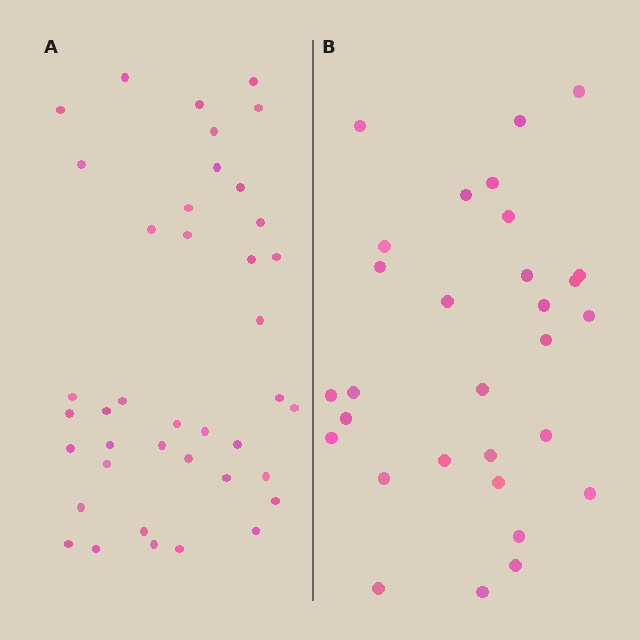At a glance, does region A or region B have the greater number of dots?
Region A (the left region) has more dots.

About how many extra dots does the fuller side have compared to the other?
Region A has roughly 10 or so more dots than region B.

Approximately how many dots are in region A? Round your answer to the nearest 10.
About 40 dots.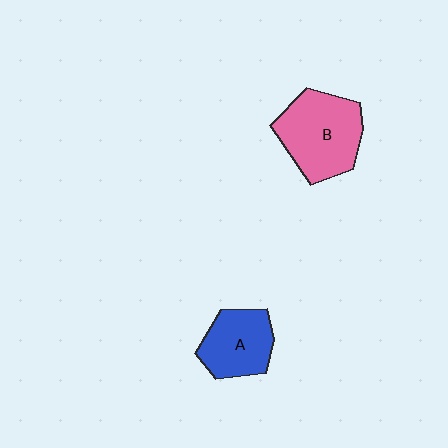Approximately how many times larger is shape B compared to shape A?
Approximately 1.4 times.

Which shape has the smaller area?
Shape A (blue).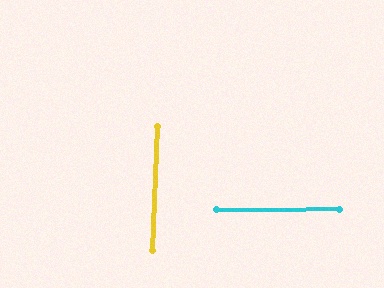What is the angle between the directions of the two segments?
Approximately 88 degrees.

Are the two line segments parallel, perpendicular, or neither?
Perpendicular — they meet at approximately 88°.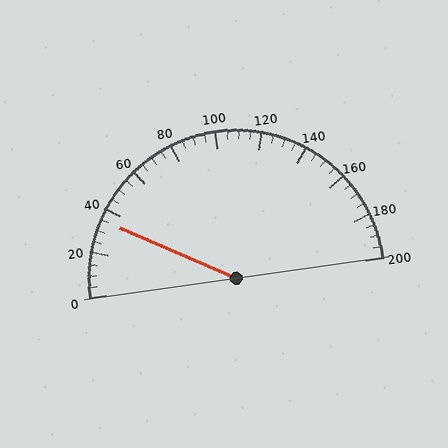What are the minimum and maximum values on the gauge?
The gauge ranges from 0 to 200.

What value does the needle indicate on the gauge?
The needle indicates approximately 35.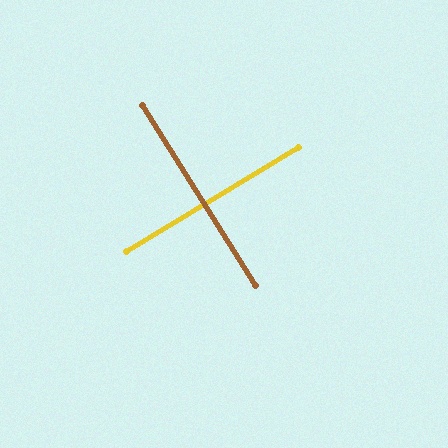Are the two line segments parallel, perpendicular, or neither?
Perpendicular — they meet at approximately 89°.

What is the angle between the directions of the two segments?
Approximately 89 degrees.